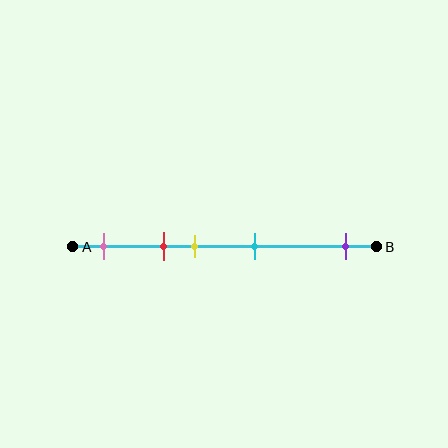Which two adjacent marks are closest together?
The red and yellow marks are the closest adjacent pair.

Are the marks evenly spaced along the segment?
No, the marks are not evenly spaced.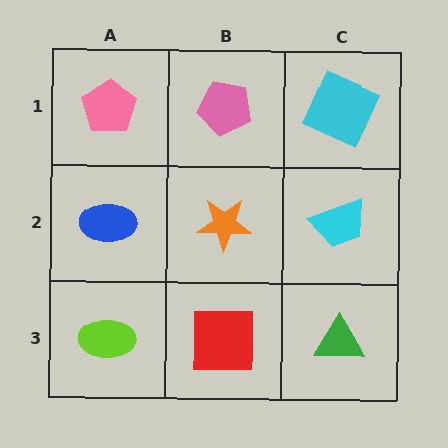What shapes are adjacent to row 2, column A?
A pink pentagon (row 1, column A), a lime ellipse (row 3, column A), an orange star (row 2, column B).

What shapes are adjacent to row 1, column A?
A blue ellipse (row 2, column A), a pink pentagon (row 1, column B).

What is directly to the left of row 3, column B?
A lime ellipse.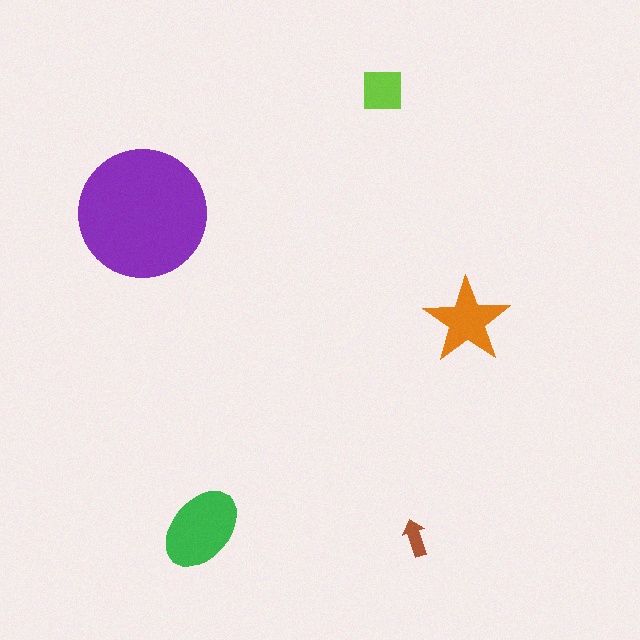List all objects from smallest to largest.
The brown arrow, the lime square, the orange star, the green ellipse, the purple circle.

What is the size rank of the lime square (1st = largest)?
4th.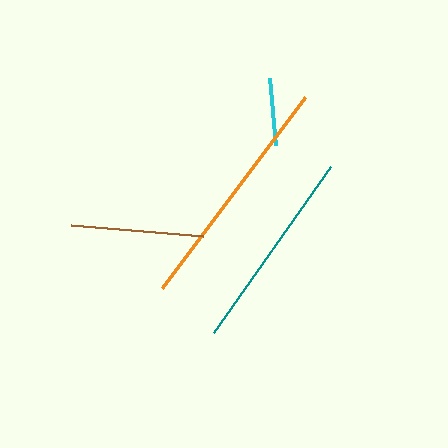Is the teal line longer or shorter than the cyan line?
The teal line is longer than the cyan line.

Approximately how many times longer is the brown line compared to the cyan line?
The brown line is approximately 2.0 times the length of the cyan line.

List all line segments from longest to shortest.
From longest to shortest: orange, teal, brown, cyan.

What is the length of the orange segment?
The orange segment is approximately 238 pixels long.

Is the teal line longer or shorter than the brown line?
The teal line is longer than the brown line.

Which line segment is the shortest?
The cyan line is the shortest at approximately 67 pixels.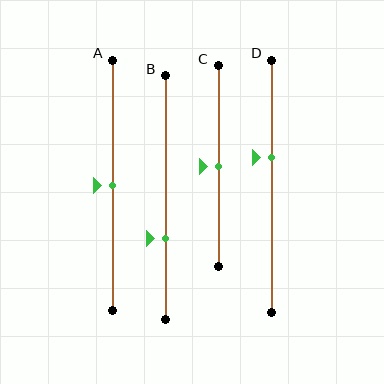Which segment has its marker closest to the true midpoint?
Segment A has its marker closest to the true midpoint.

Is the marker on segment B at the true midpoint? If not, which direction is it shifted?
No, the marker on segment B is shifted downward by about 17% of the segment length.